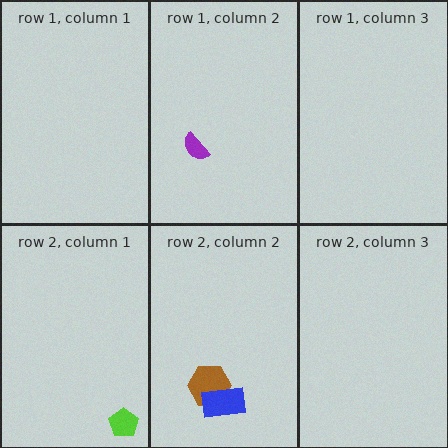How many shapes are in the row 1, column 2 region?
1.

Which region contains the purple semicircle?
The row 1, column 2 region.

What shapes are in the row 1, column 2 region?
The purple semicircle.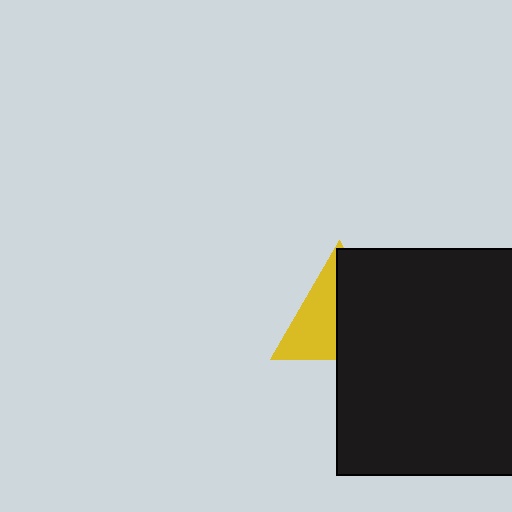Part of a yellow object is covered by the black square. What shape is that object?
It is a triangle.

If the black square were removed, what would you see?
You would see the complete yellow triangle.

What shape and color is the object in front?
The object in front is a black square.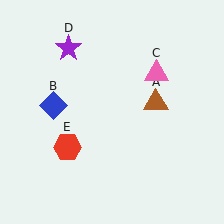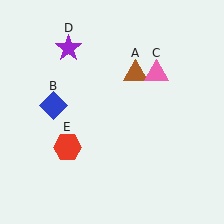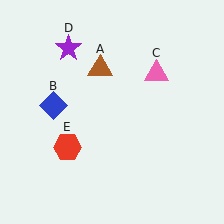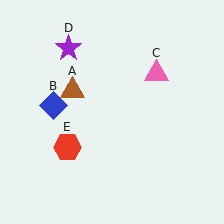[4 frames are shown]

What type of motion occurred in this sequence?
The brown triangle (object A) rotated counterclockwise around the center of the scene.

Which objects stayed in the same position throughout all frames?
Blue diamond (object B) and pink triangle (object C) and purple star (object D) and red hexagon (object E) remained stationary.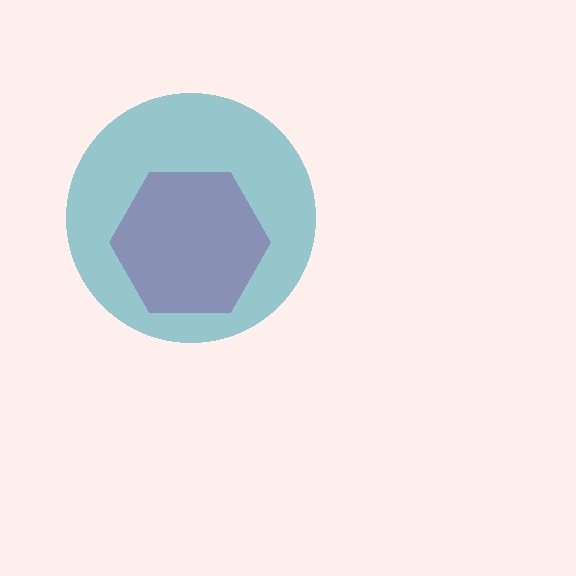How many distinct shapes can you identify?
There are 2 distinct shapes: a pink hexagon, a teal circle.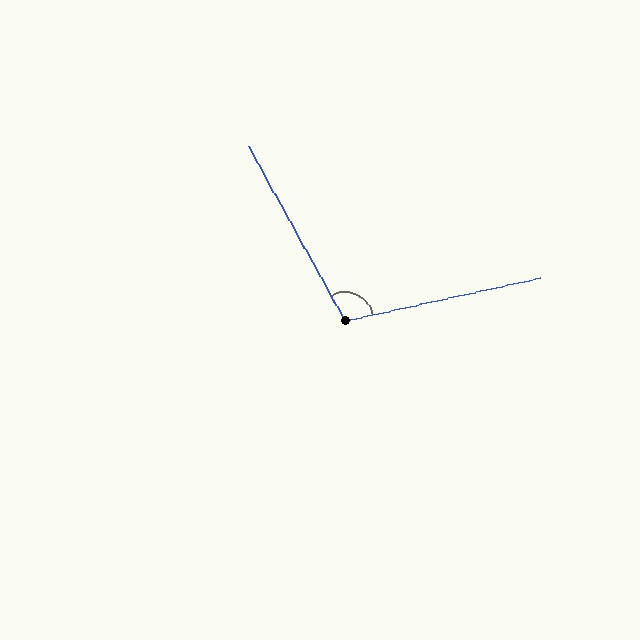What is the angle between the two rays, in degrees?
Approximately 107 degrees.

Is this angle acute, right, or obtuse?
It is obtuse.